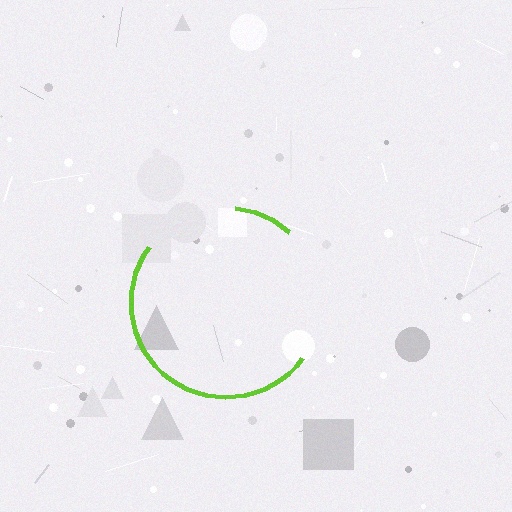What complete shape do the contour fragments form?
The contour fragments form a circle.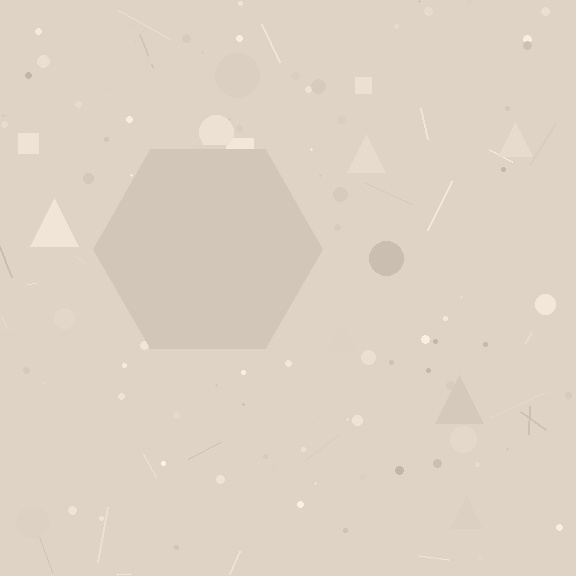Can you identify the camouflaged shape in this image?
The camouflaged shape is a hexagon.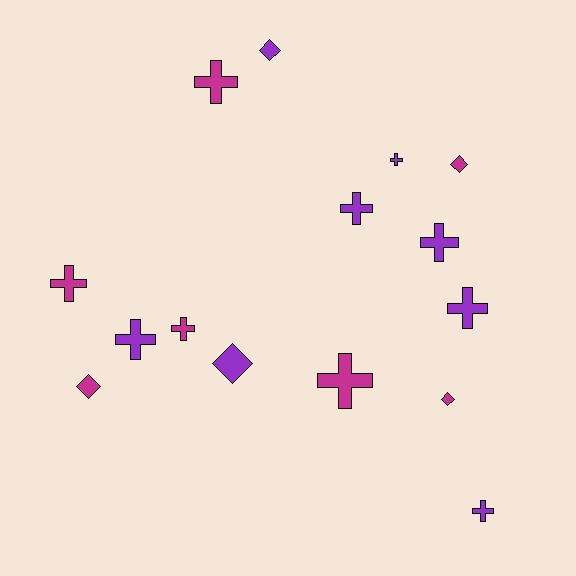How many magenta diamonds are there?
There are 3 magenta diamonds.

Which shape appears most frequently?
Cross, with 10 objects.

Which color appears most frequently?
Purple, with 8 objects.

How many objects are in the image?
There are 15 objects.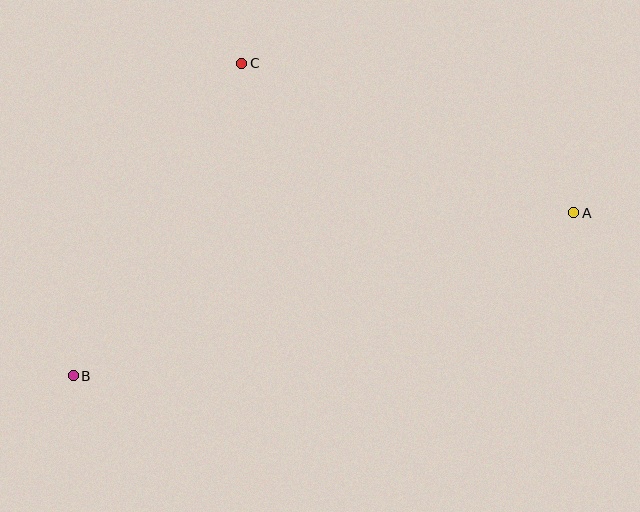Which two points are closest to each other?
Points B and C are closest to each other.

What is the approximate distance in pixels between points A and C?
The distance between A and C is approximately 365 pixels.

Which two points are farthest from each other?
Points A and B are farthest from each other.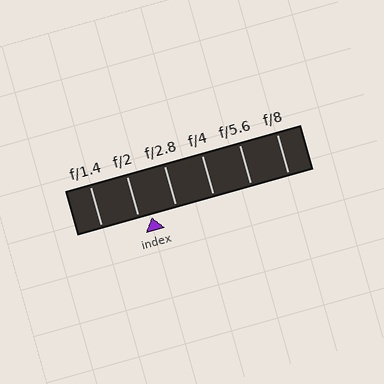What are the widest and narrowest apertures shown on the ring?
The widest aperture shown is f/1.4 and the narrowest is f/8.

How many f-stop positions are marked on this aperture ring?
There are 6 f-stop positions marked.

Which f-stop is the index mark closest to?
The index mark is closest to f/2.